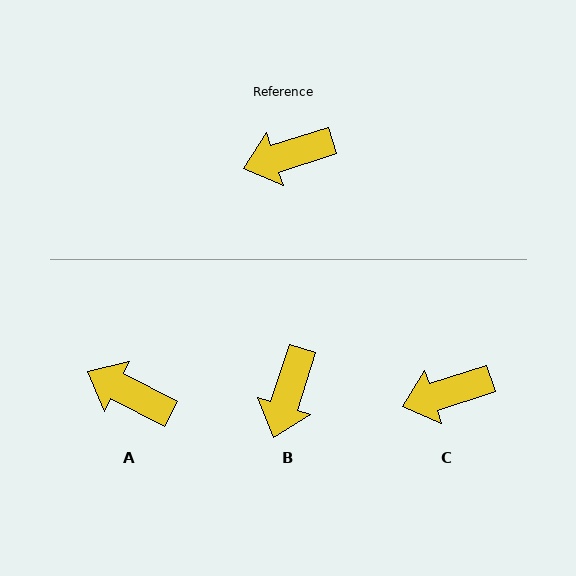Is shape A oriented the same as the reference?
No, it is off by about 45 degrees.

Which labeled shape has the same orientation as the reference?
C.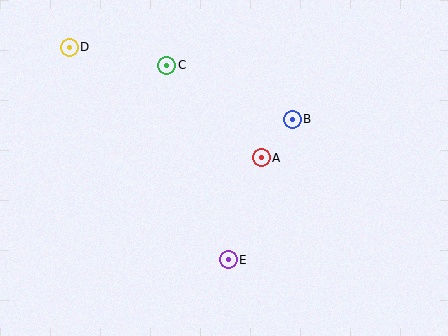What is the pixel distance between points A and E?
The distance between A and E is 107 pixels.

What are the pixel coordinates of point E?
Point E is at (228, 260).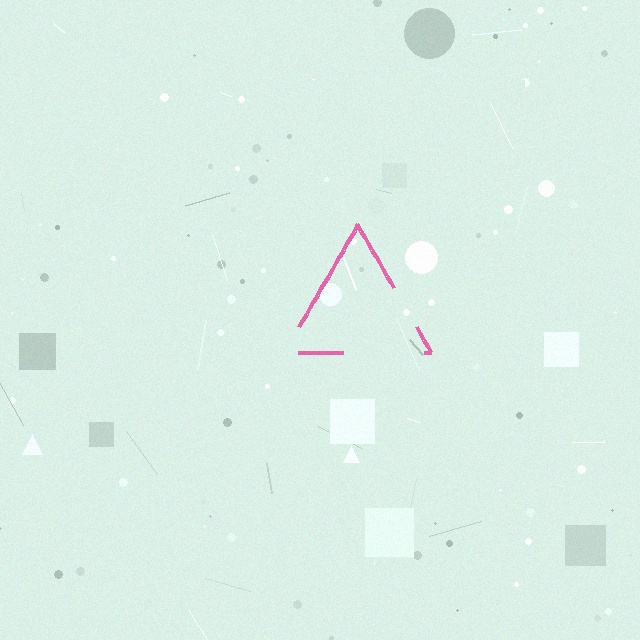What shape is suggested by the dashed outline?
The dashed outline suggests a triangle.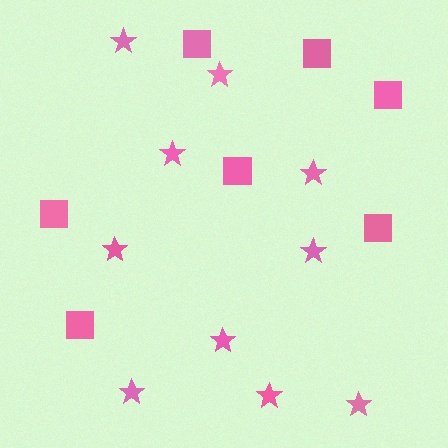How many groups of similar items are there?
There are 2 groups: one group of squares (7) and one group of stars (10).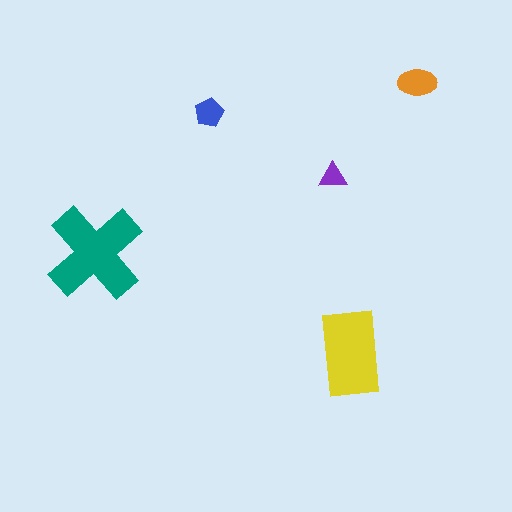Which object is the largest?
The teal cross.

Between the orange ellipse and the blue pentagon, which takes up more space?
The orange ellipse.